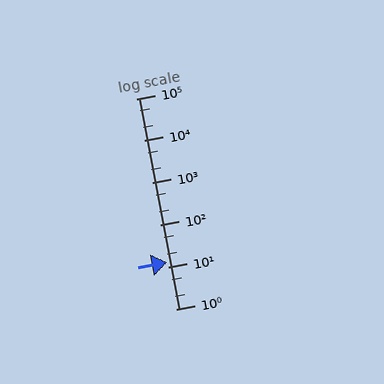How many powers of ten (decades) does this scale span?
The scale spans 5 decades, from 1 to 100000.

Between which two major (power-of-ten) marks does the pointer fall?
The pointer is between 10 and 100.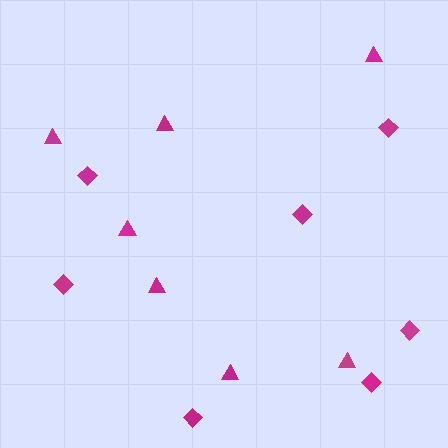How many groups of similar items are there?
There are 2 groups: one group of diamonds (7) and one group of triangles (7).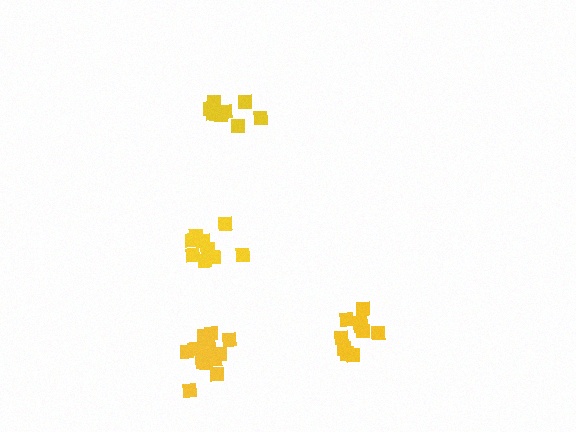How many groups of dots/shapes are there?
There are 4 groups.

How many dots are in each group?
Group 1: 13 dots, Group 2: 10 dots, Group 3: 10 dots, Group 4: 9 dots (42 total).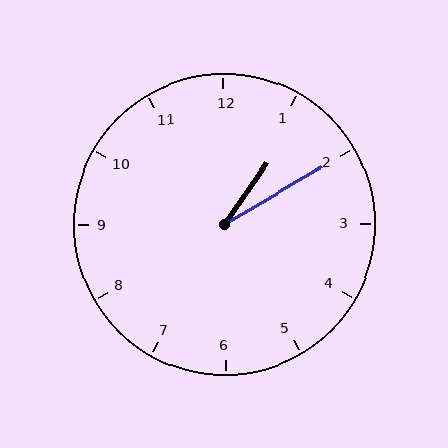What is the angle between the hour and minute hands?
Approximately 25 degrees.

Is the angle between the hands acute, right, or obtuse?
It is acute.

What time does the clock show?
1:10.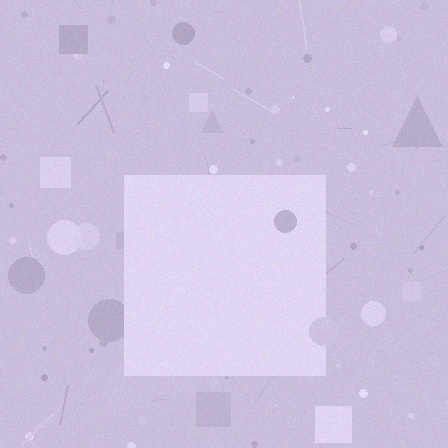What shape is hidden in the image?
A square is hidden in the image.